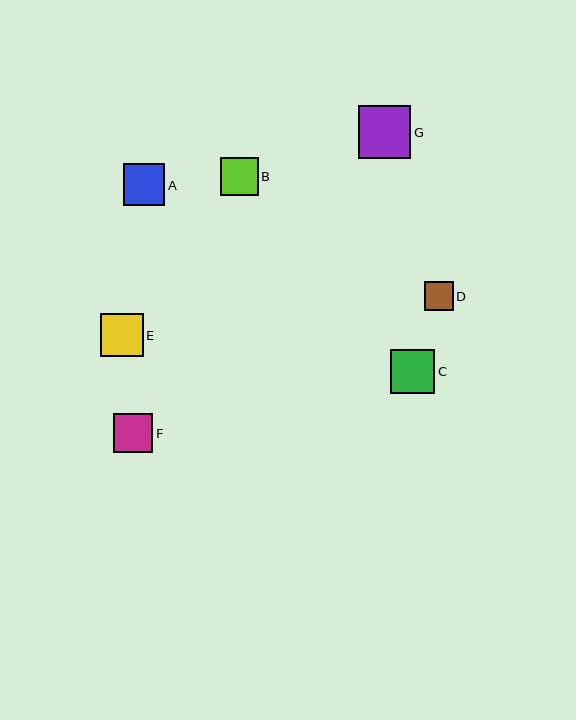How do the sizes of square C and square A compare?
Square C and square A are approximately the same size.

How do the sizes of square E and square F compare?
Square E and square F are approximately the same size.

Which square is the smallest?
Square D is the smallest with a size of approximately 29 pixels.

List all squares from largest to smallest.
From largest to smallest: G, C, E, A, F, B, D.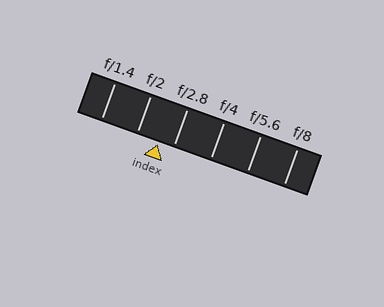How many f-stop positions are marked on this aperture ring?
There are 6 f-stop positions marked.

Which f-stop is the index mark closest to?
The index mark is closest to f/2.8.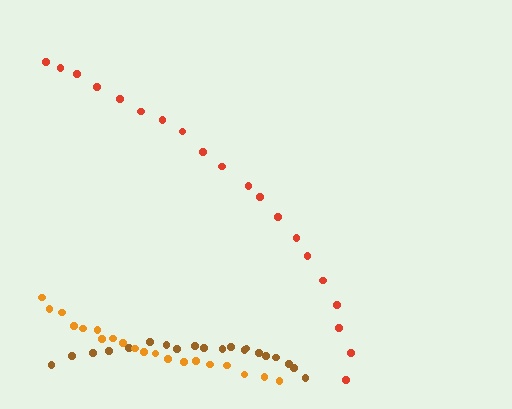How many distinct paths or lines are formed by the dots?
There are 3 distinct paths.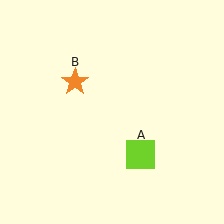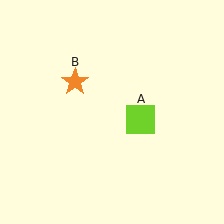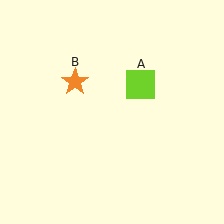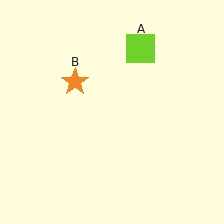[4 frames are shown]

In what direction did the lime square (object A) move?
The lime square (object A) moved up.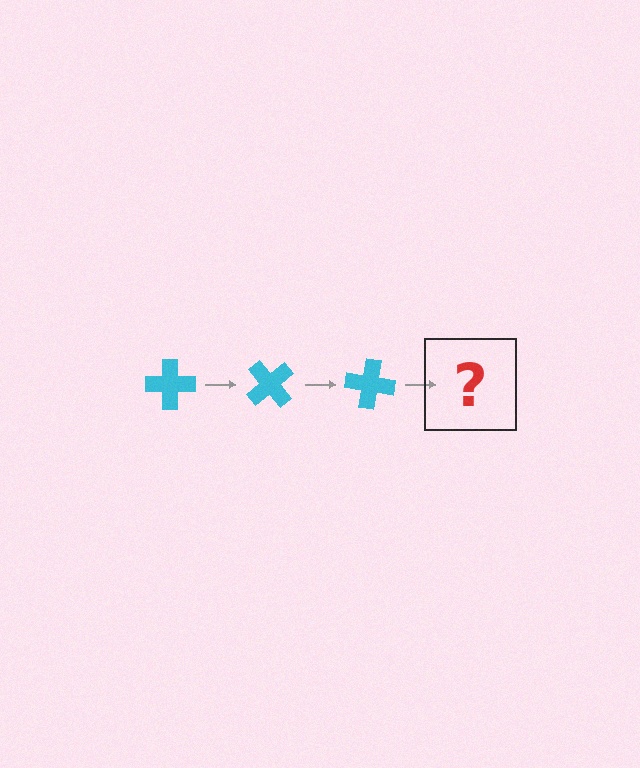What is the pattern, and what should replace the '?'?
The pattern is that the cross rotates 50 degrees each step. The '?' should be a cyan cross rotated 150 degrees.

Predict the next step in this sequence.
The next step is a cyan cross rotated 150 degrees.